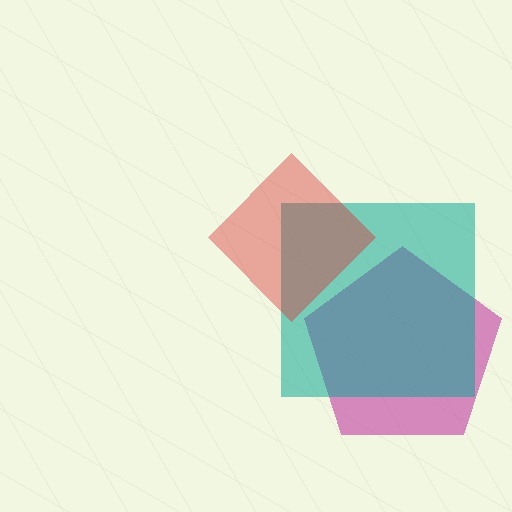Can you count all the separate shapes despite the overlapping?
Yes, there are 3 separate shapes.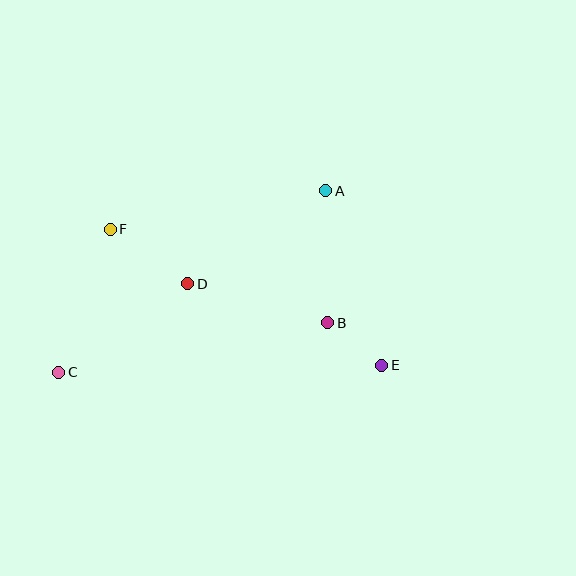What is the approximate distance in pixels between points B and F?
The distance between B and F is approximately 237 pixels.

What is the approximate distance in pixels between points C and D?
The distance between C and D is approximately 156 pixels.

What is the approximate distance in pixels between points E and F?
The distance between E and F is approximately 304 pixels.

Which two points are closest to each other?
Points B and E are closest to each other.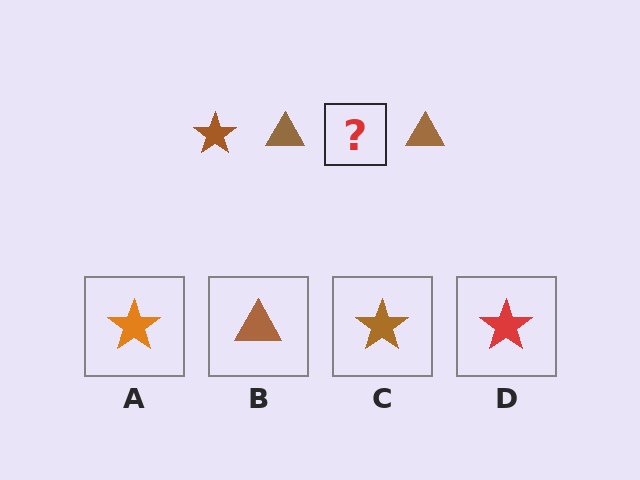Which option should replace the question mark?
Option C.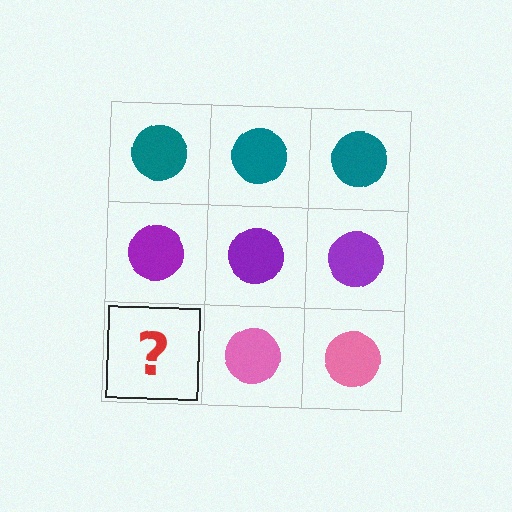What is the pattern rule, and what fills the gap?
The rule is that each row has a consistent color. The gap should be filled with a pink circle.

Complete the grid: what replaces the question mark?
The question mark should be replaced with a pink circle.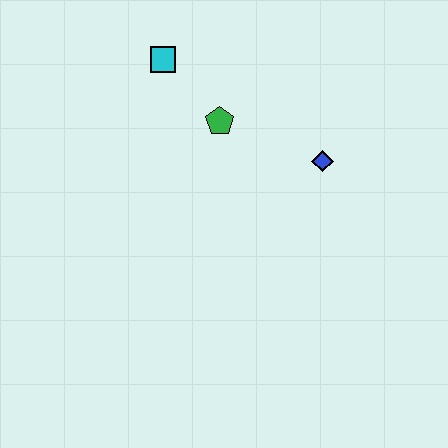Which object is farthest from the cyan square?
The blue diamond is farthest from the cyan square.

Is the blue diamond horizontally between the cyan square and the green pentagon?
No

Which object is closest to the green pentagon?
The cyan square is closest to the green pentagon.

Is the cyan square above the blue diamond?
Yes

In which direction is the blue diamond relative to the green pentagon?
The blue diamond is to the right of the green pentagon.